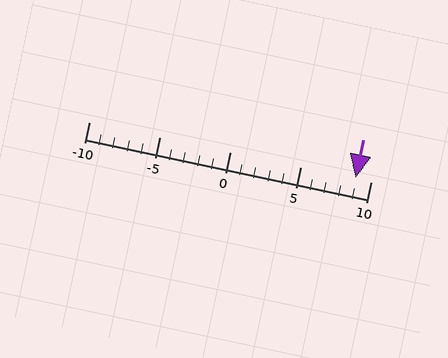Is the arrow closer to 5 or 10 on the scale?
The arrow is closer to 10.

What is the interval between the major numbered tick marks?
The major tick marks are spaced 5 units apart.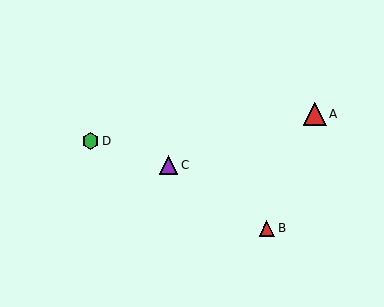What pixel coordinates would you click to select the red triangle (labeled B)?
Click at (267, 228) to select the red triangle B.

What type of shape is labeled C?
Shape C is a purple triangle.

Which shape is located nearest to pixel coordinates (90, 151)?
The green hexagon (labeled D) at (90, 141) is nearest to that location.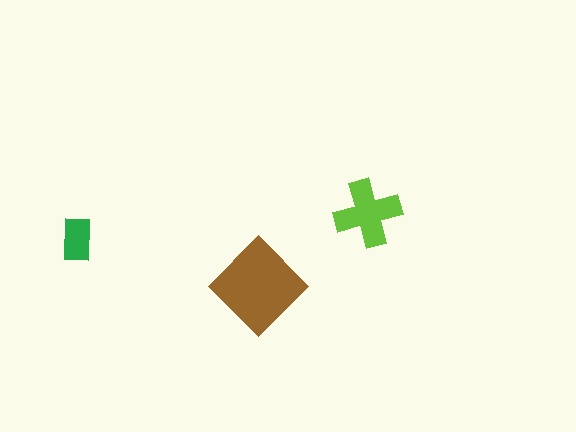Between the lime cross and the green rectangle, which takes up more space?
The lime cross.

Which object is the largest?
The brown diamond.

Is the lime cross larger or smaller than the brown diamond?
Smaller.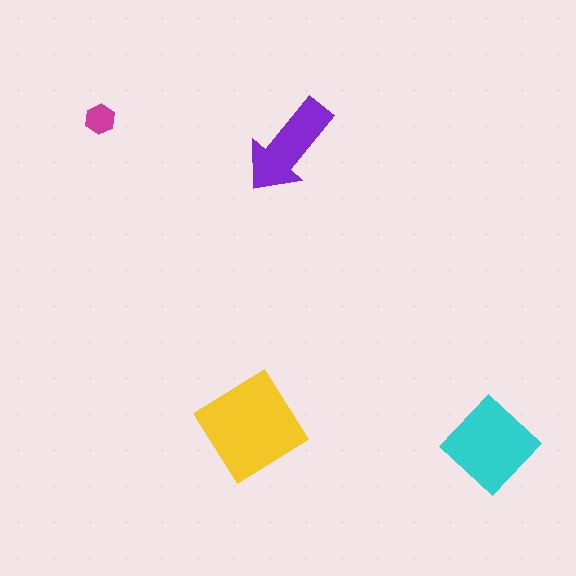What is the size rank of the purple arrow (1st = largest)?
3rd.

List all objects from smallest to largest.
The magenta hexagon, the purple arrow, the cyan diamond, the yellow diamond.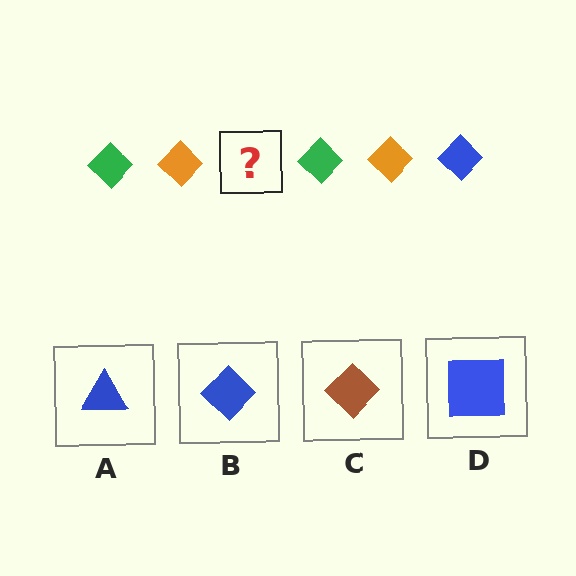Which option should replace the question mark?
Option B.